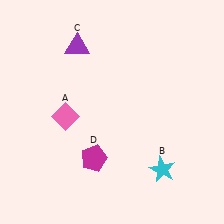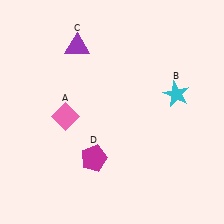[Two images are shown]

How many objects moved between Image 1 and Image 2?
1 object moved between the two images.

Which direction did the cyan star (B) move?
The cyan star (B) moved up.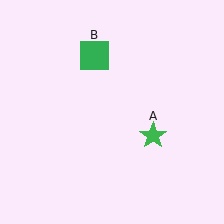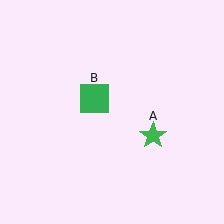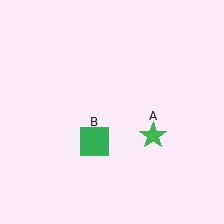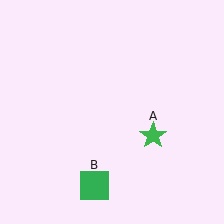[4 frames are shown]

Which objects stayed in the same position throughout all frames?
Green star (object A) remained stationary.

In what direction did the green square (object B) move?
The green square (object B) moved down.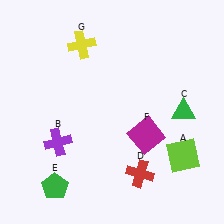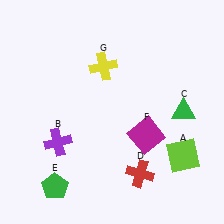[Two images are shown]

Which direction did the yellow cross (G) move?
The yellow cross (G) moved right.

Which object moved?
The yellow cross (G) moved right.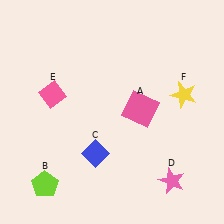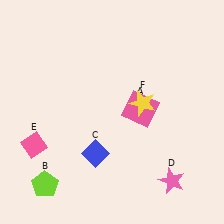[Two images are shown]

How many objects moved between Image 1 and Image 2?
2 objects moved between the two images.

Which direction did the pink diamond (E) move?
The pink diamond (E) moved down.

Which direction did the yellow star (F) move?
The yellow star (F) moved left.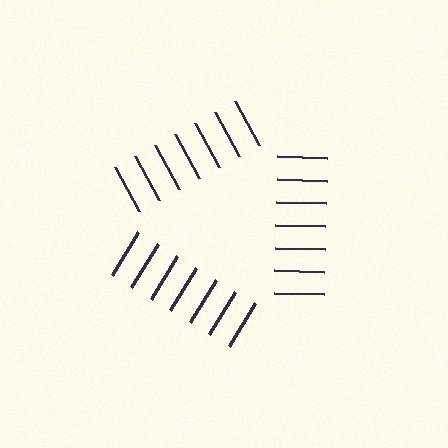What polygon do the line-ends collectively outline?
An illusory triangle — the line segments terminate on its edges but no continuous stroke is drawn.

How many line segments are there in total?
21 — 7 along each of the 3 edges.